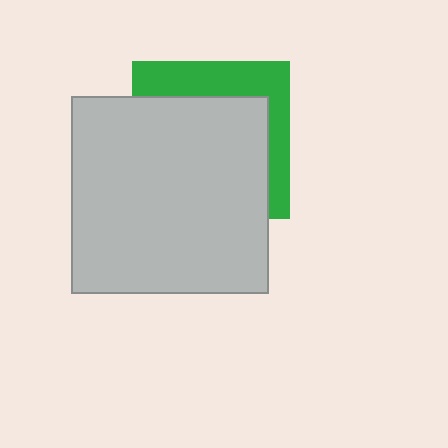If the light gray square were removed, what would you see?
You would see the complete green square.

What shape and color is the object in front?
The object in front is a light gray square.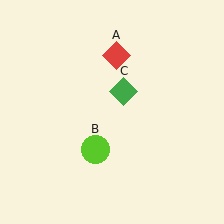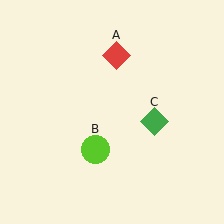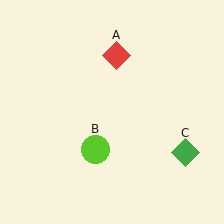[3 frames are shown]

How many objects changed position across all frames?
1 object changed position: green diamond (object C).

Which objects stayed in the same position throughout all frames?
Red diamond (object A) and lime circle (object B) remained stationary.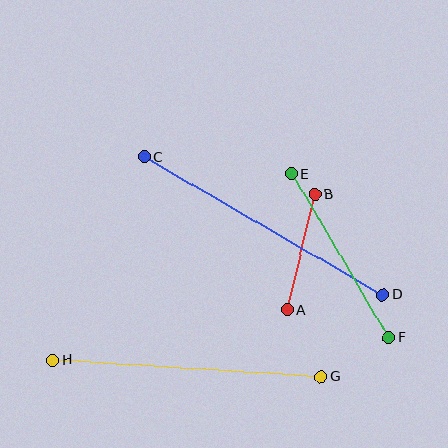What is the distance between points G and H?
The distance is approximately 268 pixels.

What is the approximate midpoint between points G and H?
The midpoint is at approximately (187, 368) pixels.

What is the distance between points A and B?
The distance is approximately 119 pixels.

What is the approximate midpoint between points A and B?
The midpoint is at approximately (301, 252) pixels.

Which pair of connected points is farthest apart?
Points C and D are farthest apart.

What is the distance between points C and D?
The distance is approximately 276 pixels.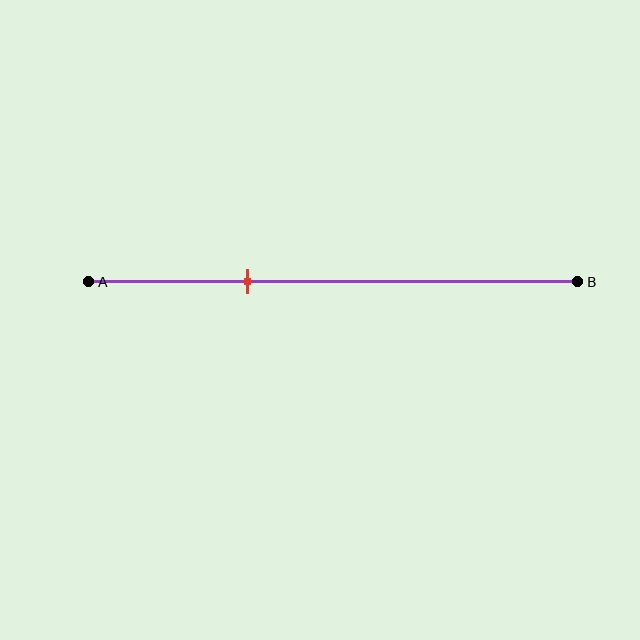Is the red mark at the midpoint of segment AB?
No, the mark is at about 30% from A, not at the 50% midpoint.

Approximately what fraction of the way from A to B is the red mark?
The red mark is approximately 30% of the way from A to B.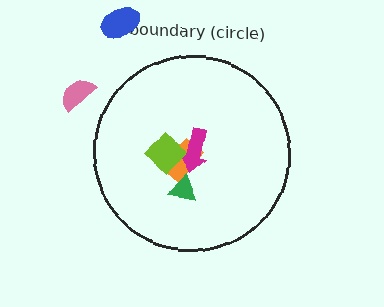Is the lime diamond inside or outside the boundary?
Inside.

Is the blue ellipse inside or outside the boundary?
Outside.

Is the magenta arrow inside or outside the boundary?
Inside.